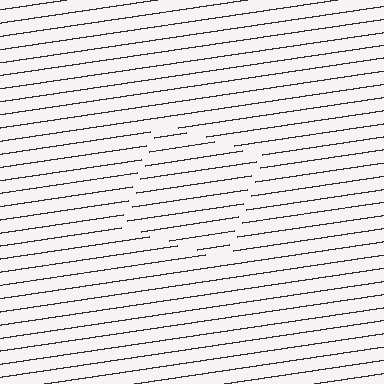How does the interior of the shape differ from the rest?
The interior of the shape contains the same grating, shifted by half a period — the contour is defined by the phase discontinuity where line-ends from the inner and outer gratings abut.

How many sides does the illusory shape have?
4 sides — the line-ends trace a square.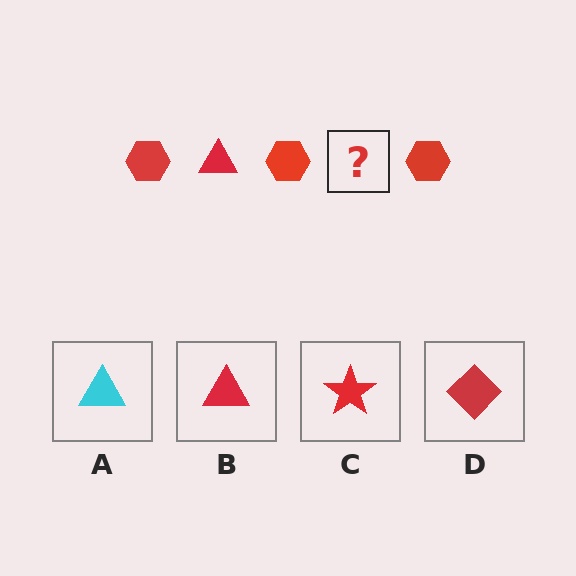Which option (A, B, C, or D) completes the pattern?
B.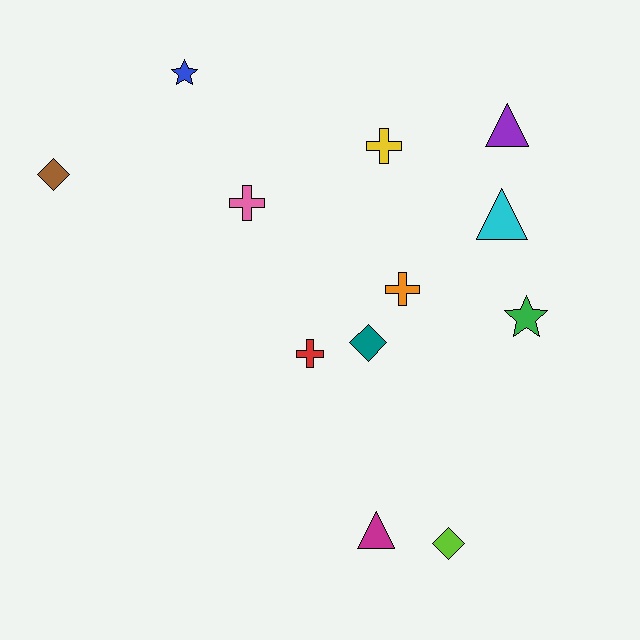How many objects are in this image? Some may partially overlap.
There are 12 objects.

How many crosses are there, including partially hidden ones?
There are 4 crosses.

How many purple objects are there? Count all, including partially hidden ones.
There is 1 purple object.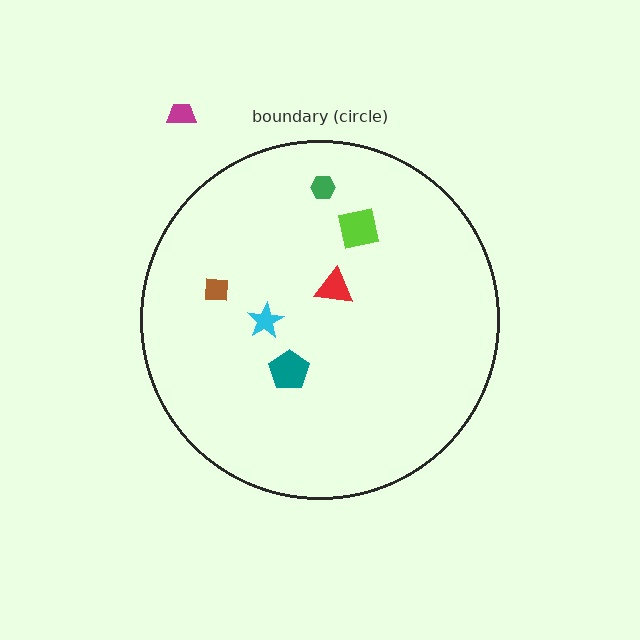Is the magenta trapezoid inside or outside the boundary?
Outside.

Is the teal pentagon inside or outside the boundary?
Inside.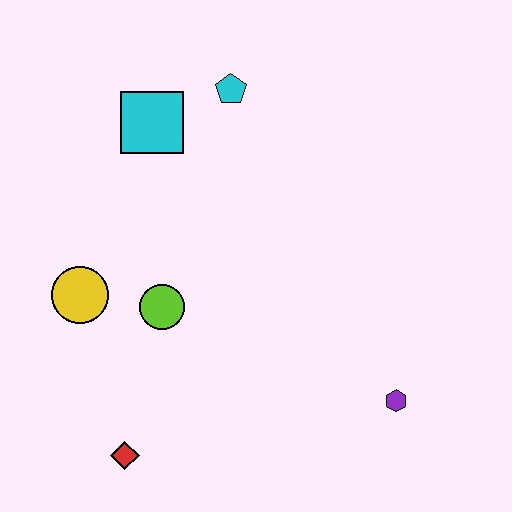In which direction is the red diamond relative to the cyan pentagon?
The red diamond is below the cyan pentagon.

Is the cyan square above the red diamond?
Yes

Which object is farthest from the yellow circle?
The purple hexagon is farthest from the yellow circle.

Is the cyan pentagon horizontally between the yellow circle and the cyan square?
No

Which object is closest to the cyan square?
The cyan pentagon is closest to the cyan square.